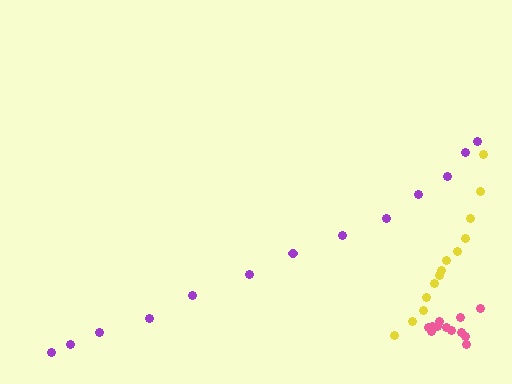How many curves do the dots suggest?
There are 3 distinct paths.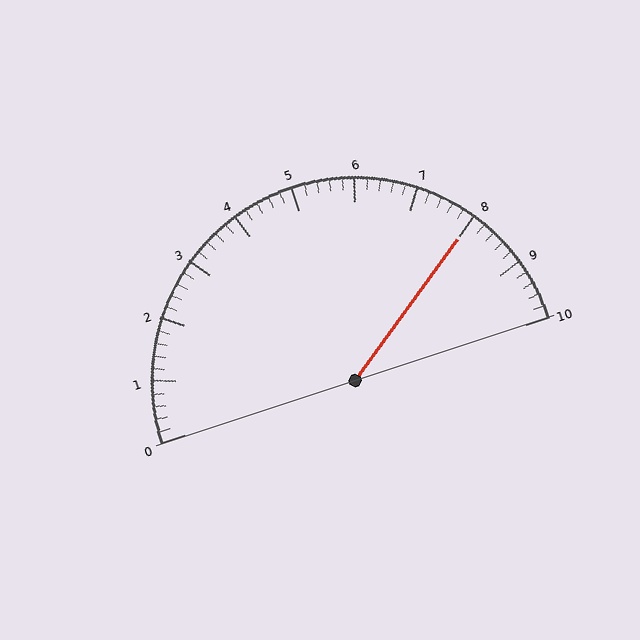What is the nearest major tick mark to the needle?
The nearest major tick mark is 8.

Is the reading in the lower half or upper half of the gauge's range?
The reading is in the upper half of the range (0 to 10).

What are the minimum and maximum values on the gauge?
The gauge ranges from 0 to 10.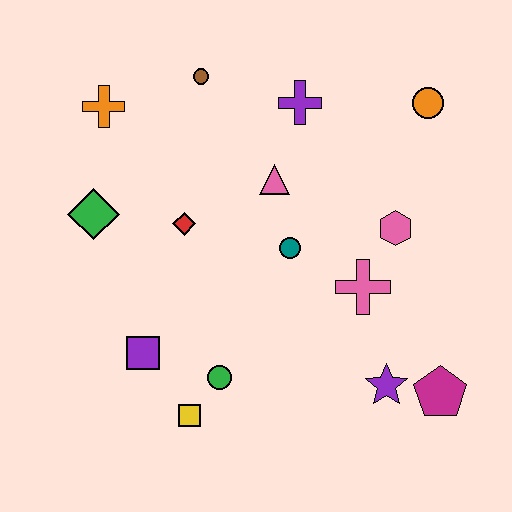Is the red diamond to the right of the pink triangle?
No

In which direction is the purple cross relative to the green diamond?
The purple cross is to the right of the green diamond.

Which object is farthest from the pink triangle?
The magenta pentagon is farthest from the pink triangle.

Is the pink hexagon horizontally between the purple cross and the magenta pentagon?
Yes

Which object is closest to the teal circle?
The pink triangle is closest to the teal circle.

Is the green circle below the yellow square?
No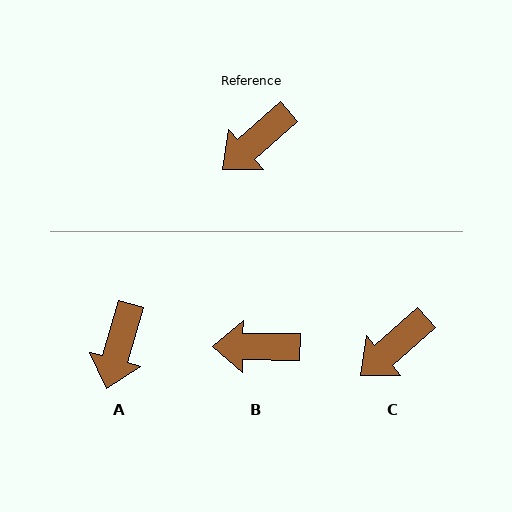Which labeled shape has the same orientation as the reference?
C.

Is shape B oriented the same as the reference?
No, it is off by about 42 degrees.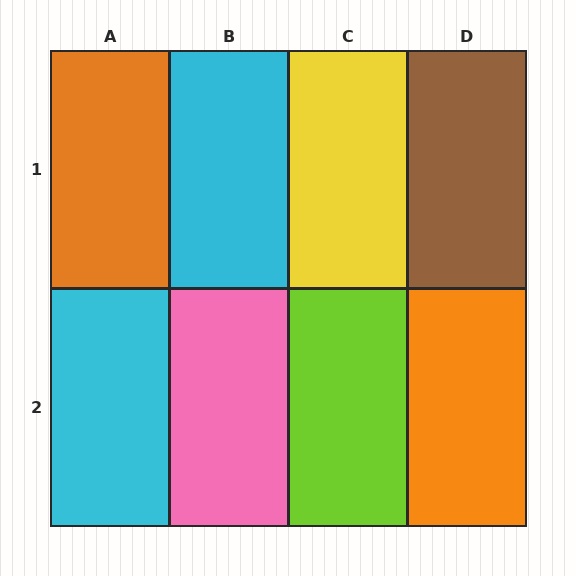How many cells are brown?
1 cell is brown.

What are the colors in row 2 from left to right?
Cyan, pink, lime, orange.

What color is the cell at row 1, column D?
Brown.